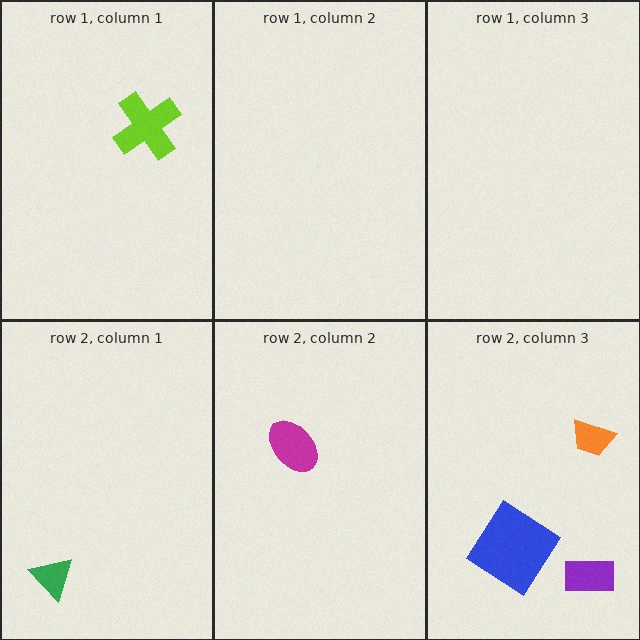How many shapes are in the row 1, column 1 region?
1.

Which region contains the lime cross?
The row 1, column 1 region.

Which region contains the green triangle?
The row 2, column 1 region.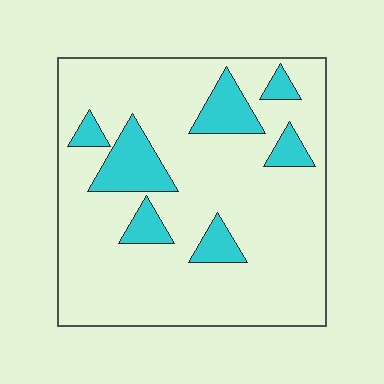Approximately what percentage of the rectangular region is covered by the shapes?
Approximately 15%.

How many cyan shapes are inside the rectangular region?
7.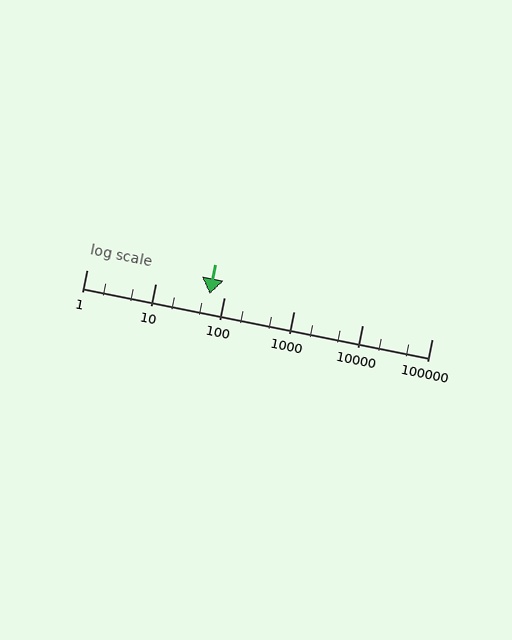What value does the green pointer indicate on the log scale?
The pointer indicates approximately 61.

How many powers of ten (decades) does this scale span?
The scale spans 5 decades, from 1 to 100000.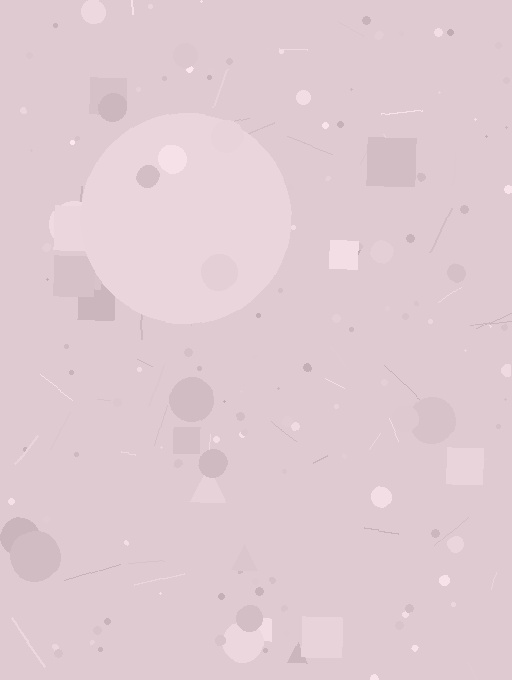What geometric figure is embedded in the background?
A circle is embedded in the background.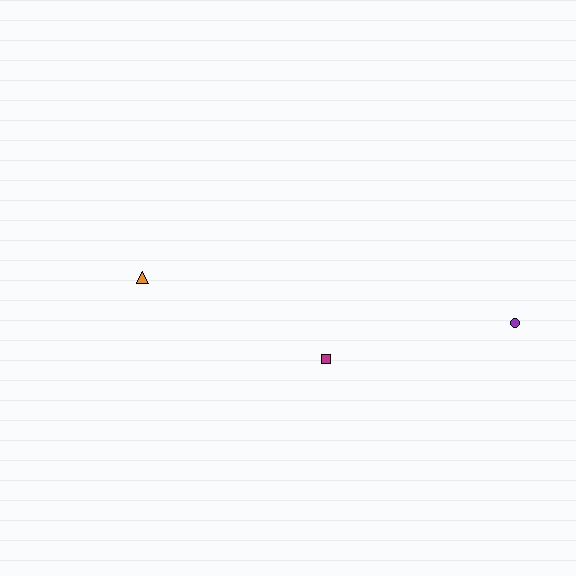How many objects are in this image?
There are 3 objects.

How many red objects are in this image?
There are no red objects.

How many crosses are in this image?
There are no crosses.